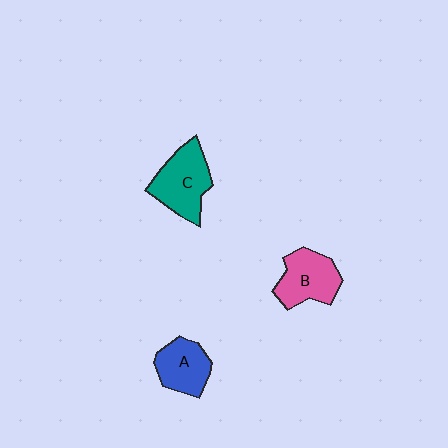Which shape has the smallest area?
Shape A (blue).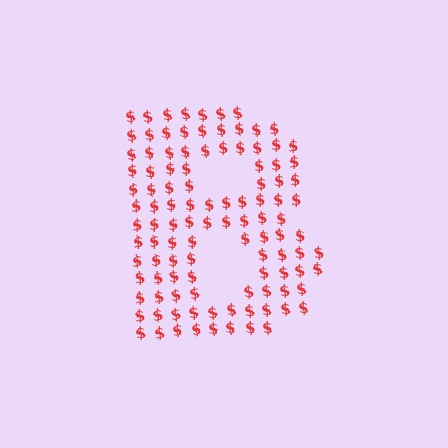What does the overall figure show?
The overall figure shows the letter B.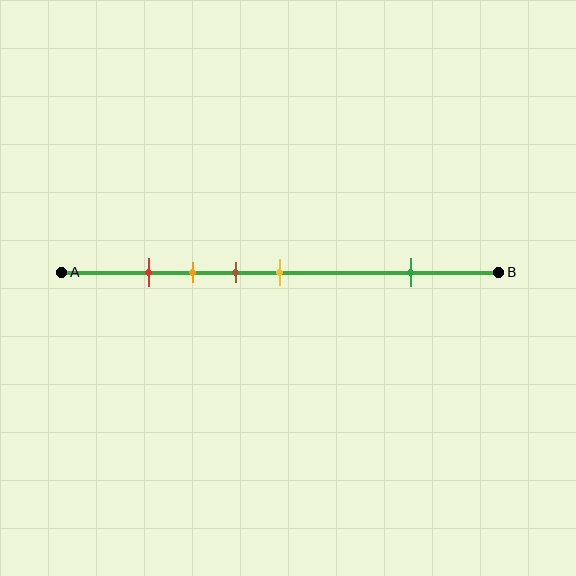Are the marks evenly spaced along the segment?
No, the marks are not evenly spaced.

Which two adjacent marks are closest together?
The red and orange marks are the closest adjacent pair.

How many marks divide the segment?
There are 5 marks dividing the segment.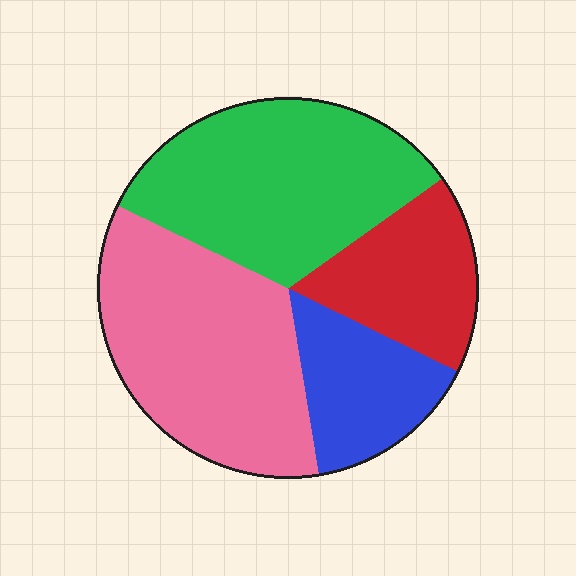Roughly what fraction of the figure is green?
Green covers roughly 35% of the figure.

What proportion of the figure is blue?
Blue takes up less than a quarter of the figure.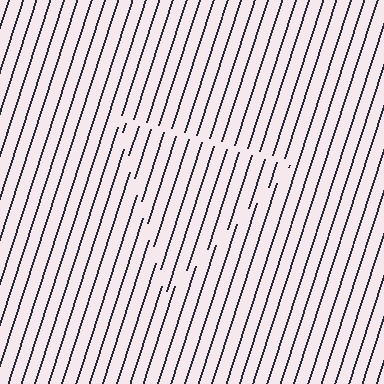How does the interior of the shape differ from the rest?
The interior of the shape contains the same grating, shifted by half a period — the contour is defined by the phase discontinuity where line-ends from the inner and outer gratings abut.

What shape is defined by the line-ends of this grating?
An illusory triangle. The interior of the shape contains the same grating, shifted by half a period — the contour is defined by the phase discontinuity where line-ends from the inner and outer gratings abut.